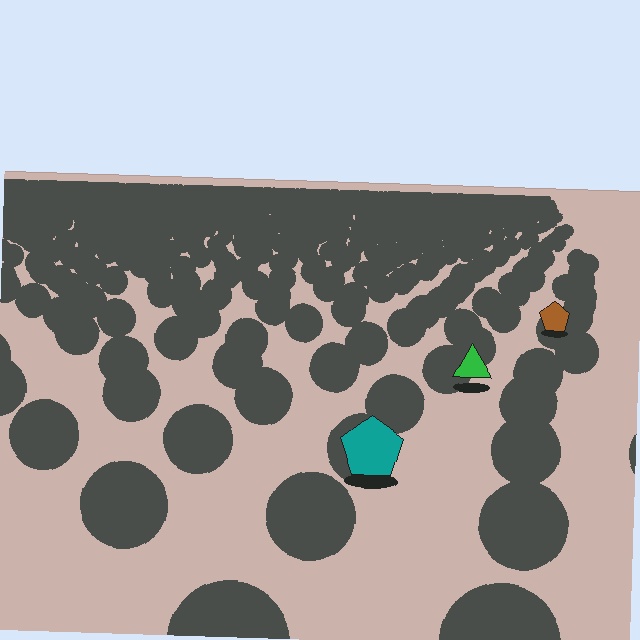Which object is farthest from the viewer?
The brown pentagon is farthest from the viewer. It appears smaller and the ground texture around it is denser.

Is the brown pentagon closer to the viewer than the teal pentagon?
No. The teal pentagon is closer — you can tell from the texture gradient: the ground texture is coarser near it.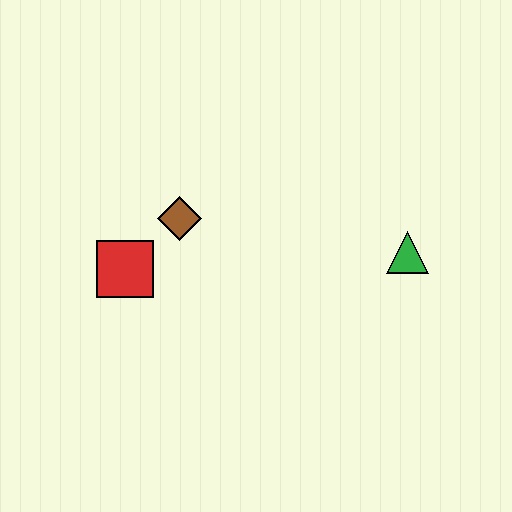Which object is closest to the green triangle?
The brown diamond is closest to the green triangle.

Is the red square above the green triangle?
No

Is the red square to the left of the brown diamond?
Yes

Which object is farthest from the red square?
The green triangle is farthest from the red square.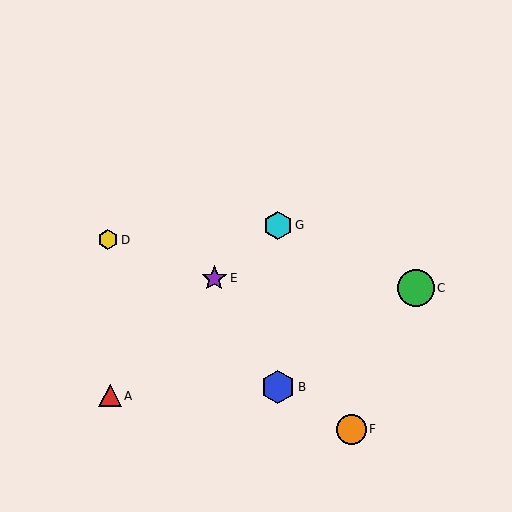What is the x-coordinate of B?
Object B is at x≈278.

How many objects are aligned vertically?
2 objects (B, G) are aligned vertically.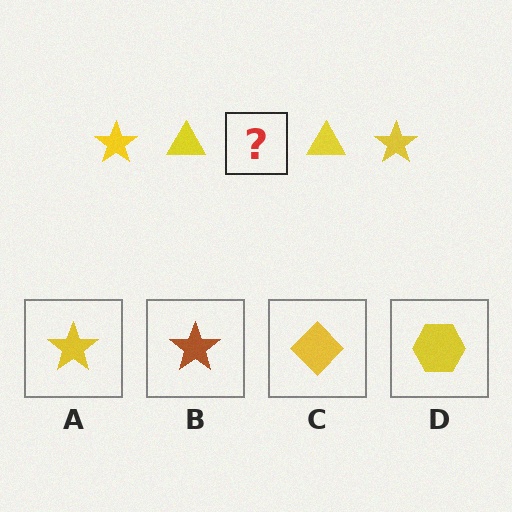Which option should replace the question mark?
Option A.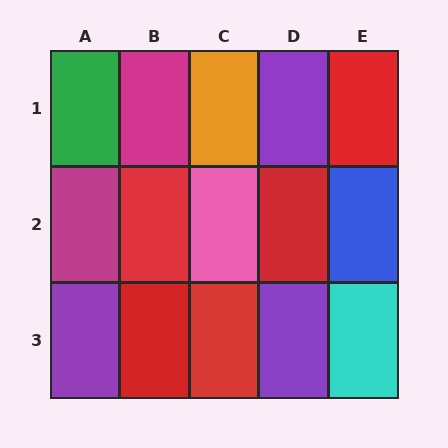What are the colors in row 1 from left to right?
Green, magenta, orange, purple, red.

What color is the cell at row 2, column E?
Blue.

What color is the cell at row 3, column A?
Purple.